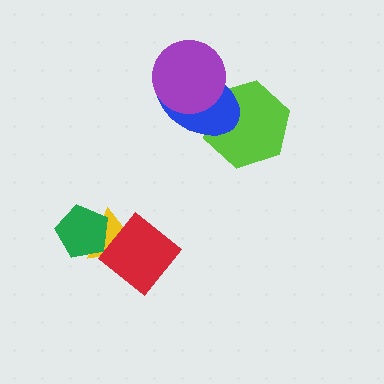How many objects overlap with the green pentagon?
2 objects overlap with the green pentagon.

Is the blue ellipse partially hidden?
Yes, it is partially covered by another shape.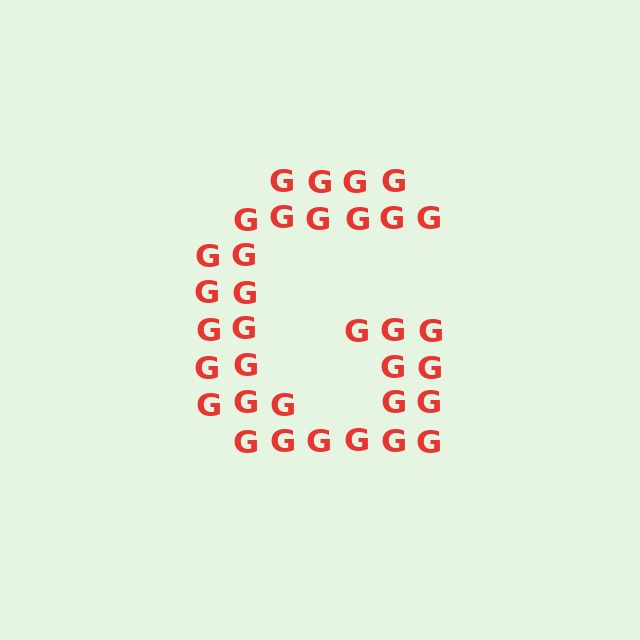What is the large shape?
The large shape is the letter G.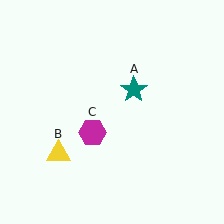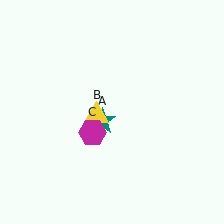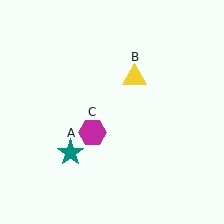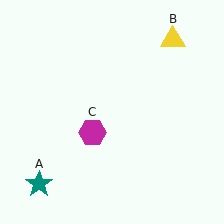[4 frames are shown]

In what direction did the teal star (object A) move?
The teal star (object A) moved down and to the left.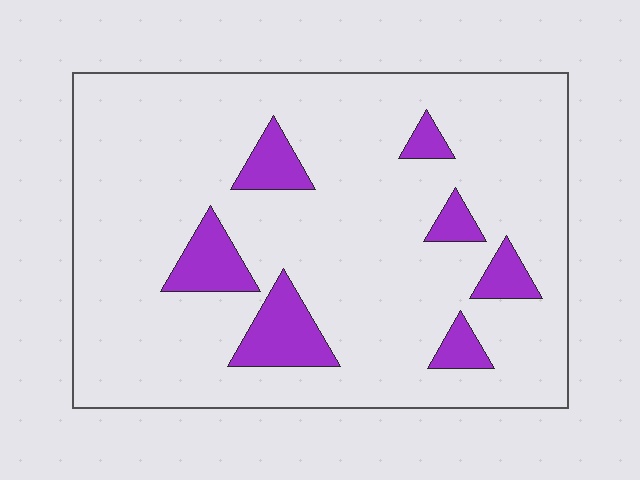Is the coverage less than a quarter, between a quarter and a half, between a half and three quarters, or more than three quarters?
Less than a quarter.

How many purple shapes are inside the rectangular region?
7.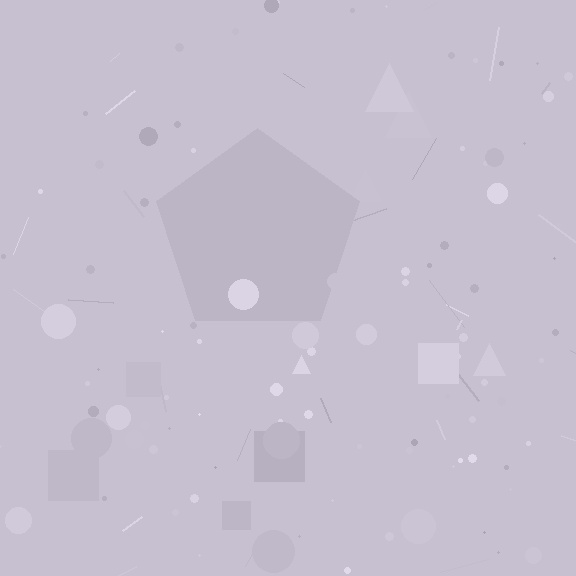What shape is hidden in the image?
A pentagon is hidden in the image.